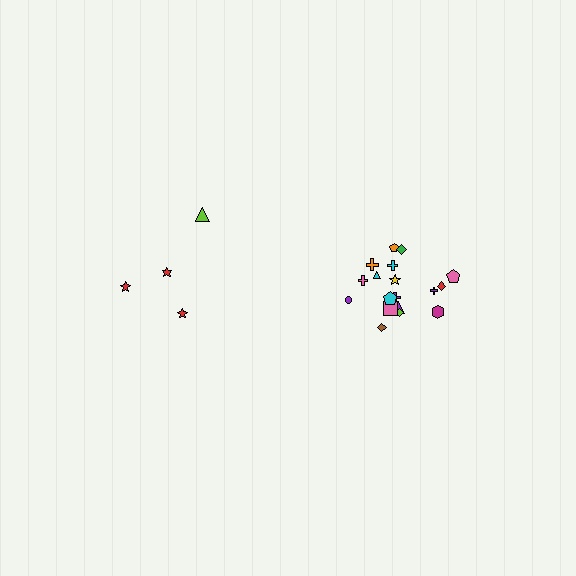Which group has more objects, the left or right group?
The right group.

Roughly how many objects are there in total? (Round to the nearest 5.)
Roughly 20 objects in total.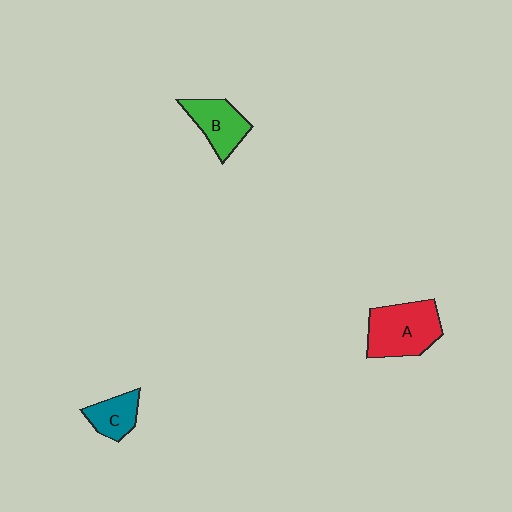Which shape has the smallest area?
Shape C (teal).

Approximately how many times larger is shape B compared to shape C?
Approximately 1.3 times.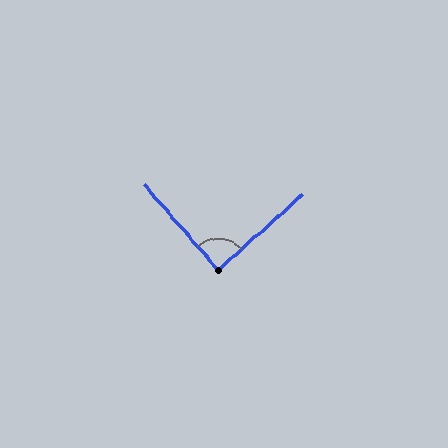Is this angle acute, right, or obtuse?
It is approximately a right angle.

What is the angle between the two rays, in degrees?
Approximately 89 degrees.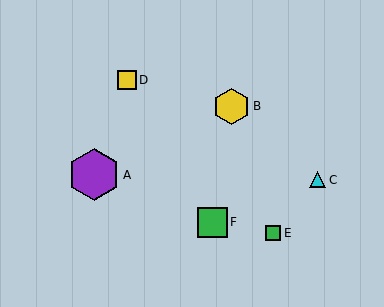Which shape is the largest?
The purple hexagon (labeled A) is the largest.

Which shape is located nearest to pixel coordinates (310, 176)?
The cyan triangle (labeled C) at (318, 180) is nearest to that location.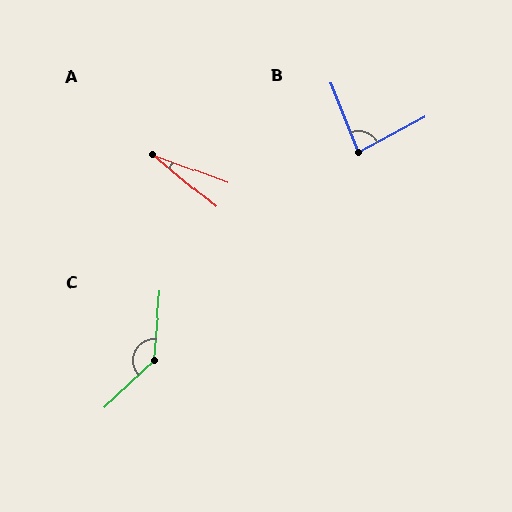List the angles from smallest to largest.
A (19°), B (84°), C (139°).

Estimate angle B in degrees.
Approximately 84 degrees.